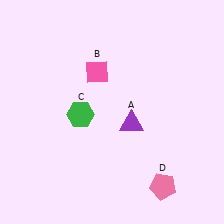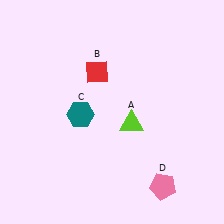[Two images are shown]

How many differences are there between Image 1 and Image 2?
There are 3 differences between the two images.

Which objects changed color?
A changed from purple to lime. B changed from pink to red. C changed from green to teal.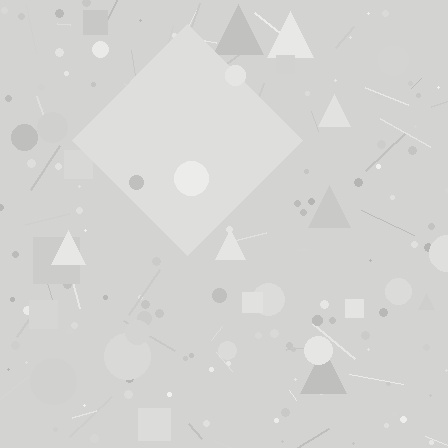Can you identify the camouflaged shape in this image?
The camouflaged shape is a diamond.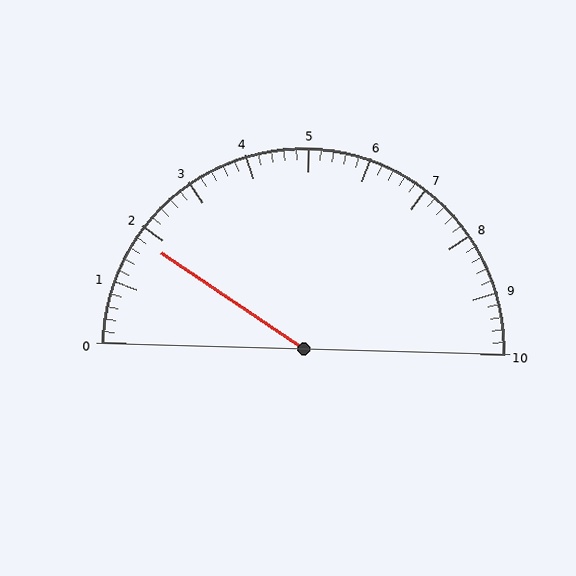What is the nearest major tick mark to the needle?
The nearest major tick mark is 2.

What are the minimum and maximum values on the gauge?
The gauge ranges from 0 to 10.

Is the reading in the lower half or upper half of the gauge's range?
The reading is in the lower half of the range (0 to 10).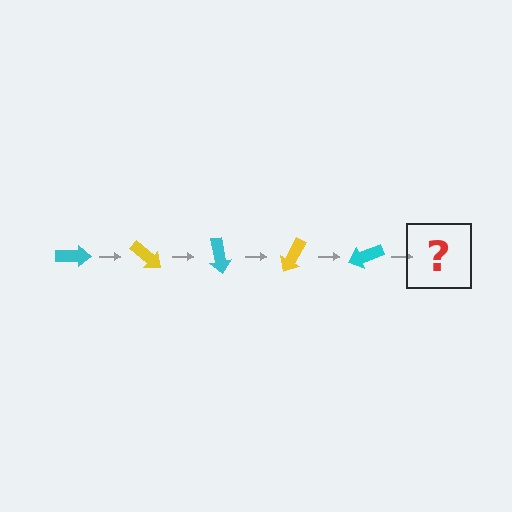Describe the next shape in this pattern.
It should be a yellow arrow, rotated 200 degrees from the start.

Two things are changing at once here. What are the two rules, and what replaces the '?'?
The two rules are that it rotates 40 degrees each step and the color cycles through cyan and yellow. The '?' should be a yellow arrow, rotated 200 degrees from the start.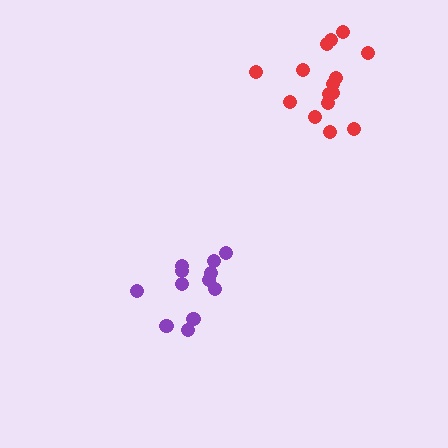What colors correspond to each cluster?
The clusters are colored: purple, red.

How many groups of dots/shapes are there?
There are 2 groups.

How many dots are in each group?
Group 1: 12 dots, Group 2: 15 dots (27 total).